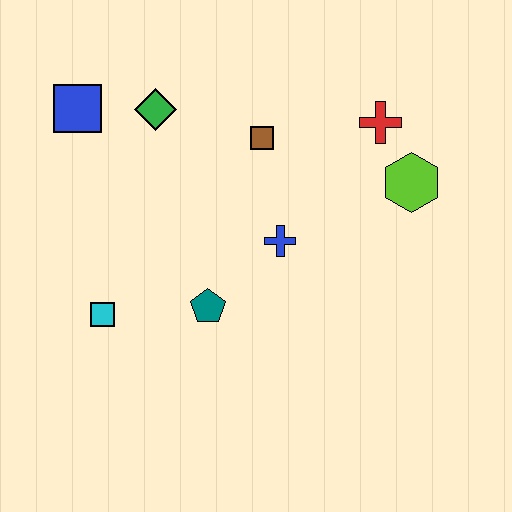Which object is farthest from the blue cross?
The blue square is farthest from the blue cross.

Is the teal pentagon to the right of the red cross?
No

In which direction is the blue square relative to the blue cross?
The blue square is to the left of the blue cross.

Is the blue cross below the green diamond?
Yes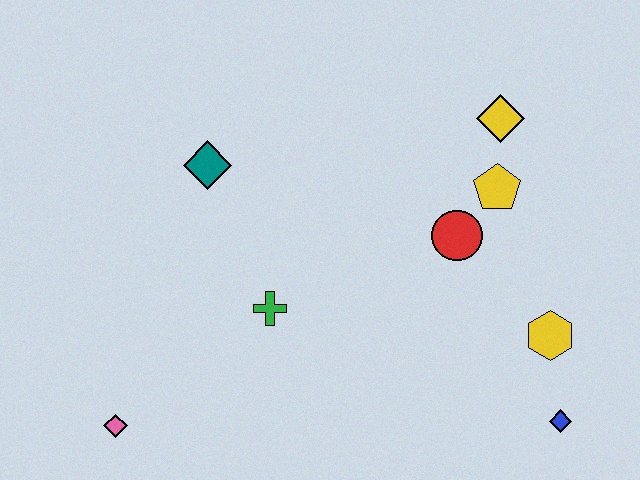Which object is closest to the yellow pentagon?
The red circle is closest to the yellow pentagon.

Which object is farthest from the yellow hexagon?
The pink diamond is farthest from the yellow hexagon.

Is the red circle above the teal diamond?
No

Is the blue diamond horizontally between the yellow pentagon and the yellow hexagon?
No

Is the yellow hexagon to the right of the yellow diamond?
Yes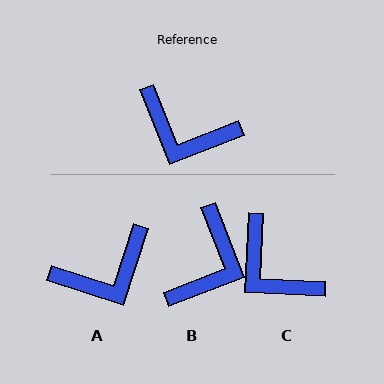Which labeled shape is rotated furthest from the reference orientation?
B, about 89 degrees away.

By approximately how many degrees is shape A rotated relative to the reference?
Approximately 51 degrees counter-clockwise.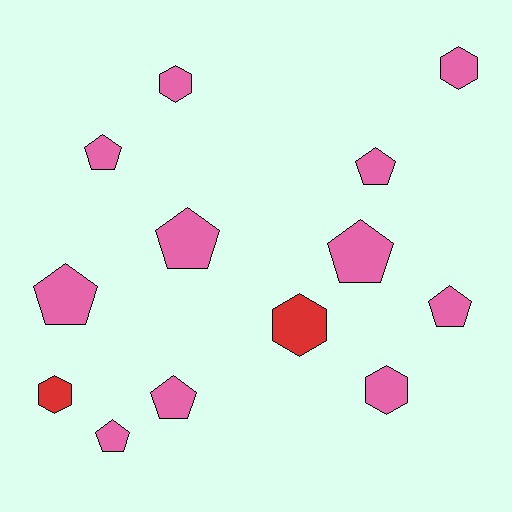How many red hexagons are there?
There are 2 red hexagons.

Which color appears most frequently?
Pink, with 11 objects.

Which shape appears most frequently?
Pentagon, with 8 objects.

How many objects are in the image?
There are 13 objects.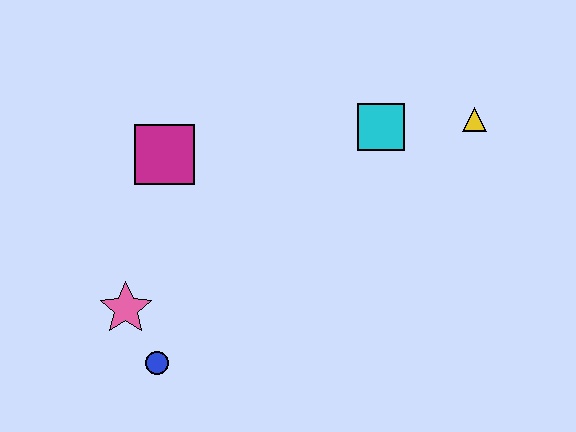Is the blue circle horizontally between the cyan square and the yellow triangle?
No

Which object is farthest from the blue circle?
The yellow triangle is farthest from the blue circle.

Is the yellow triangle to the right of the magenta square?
Yes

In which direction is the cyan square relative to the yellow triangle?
The cyan square is to the left of the yellow triangle.